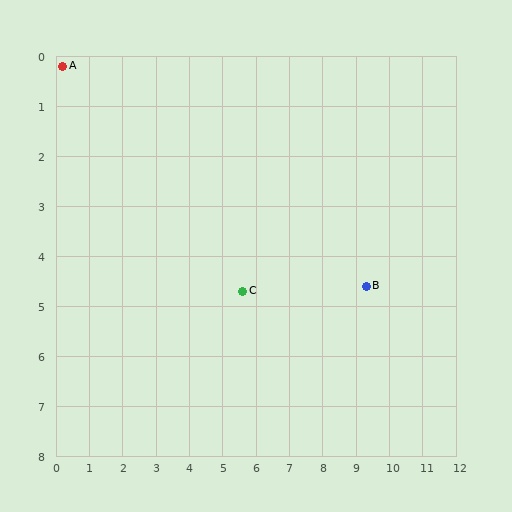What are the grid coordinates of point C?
Point C is at approximately (5.6, 4.7).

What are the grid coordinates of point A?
Point A is at approximately (0.2, 0.2).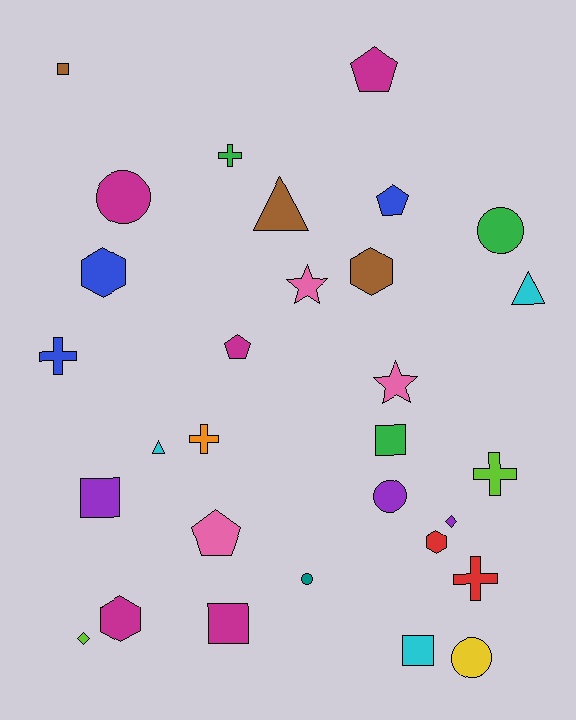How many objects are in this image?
There are 30 objects.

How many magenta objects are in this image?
There are 5 magenta objects.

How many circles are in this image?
There are 5 circles.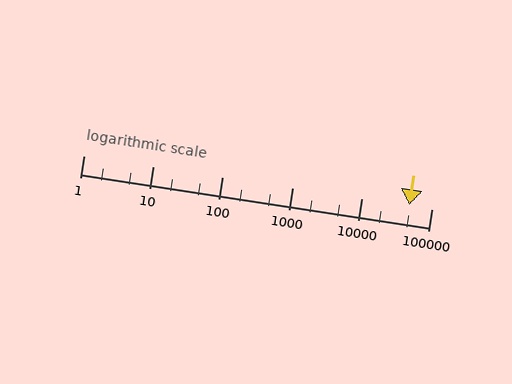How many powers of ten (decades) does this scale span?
The scale spans 5 decades, from 1 to 100000.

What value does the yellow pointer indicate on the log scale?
The pointer indicates approximately 48000.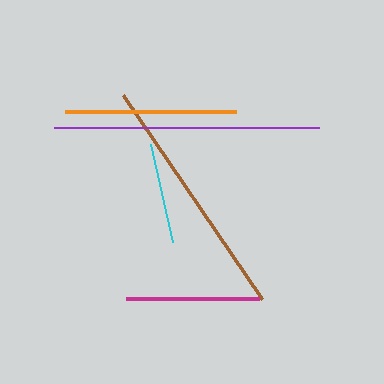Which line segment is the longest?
The purple line is the longest at approximately 264 pixels.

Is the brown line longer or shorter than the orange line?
The brown line is longer than the orange line.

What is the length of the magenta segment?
The magenta segment is approximately 134 pixels long.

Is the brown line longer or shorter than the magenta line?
The brown line is longer than the magenta line.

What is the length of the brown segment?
The brown segment is approximately 247 pixels long.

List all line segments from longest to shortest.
From longest to shortest: purple, brown, orange, magenta, cyan.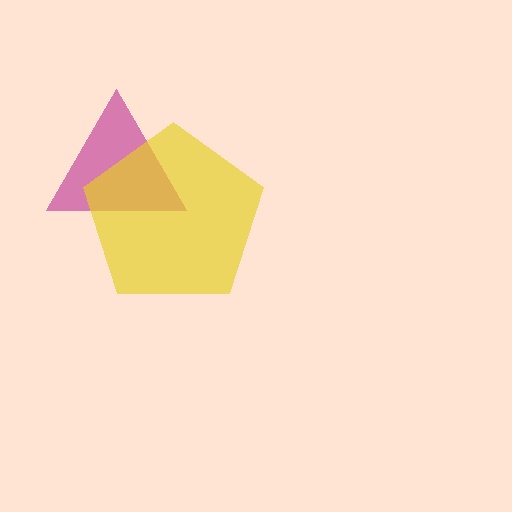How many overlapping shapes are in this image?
There are 2 overlapping shapes in the image.